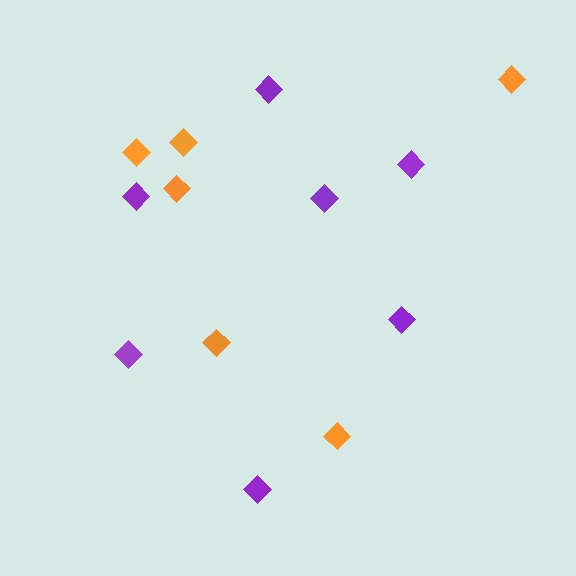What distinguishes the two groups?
There are 2 groups: one group of purple diamonds (7) and one group of orange diamonds (6).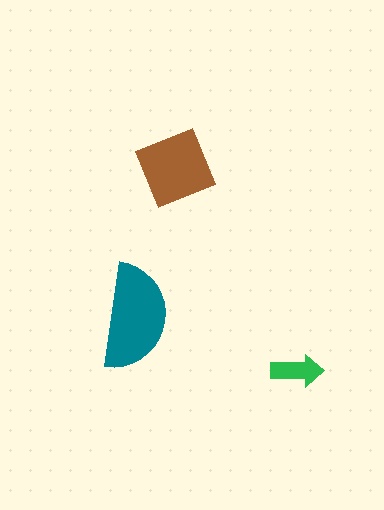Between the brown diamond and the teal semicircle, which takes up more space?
The teal semicircle.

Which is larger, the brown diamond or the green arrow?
The brown diamond.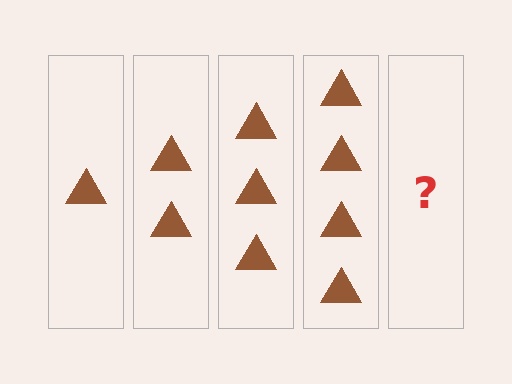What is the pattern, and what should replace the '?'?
The pattern is that each step adds one more triangle. The '?' should be 5 triangles.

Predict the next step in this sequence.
The next step is 5 triangles.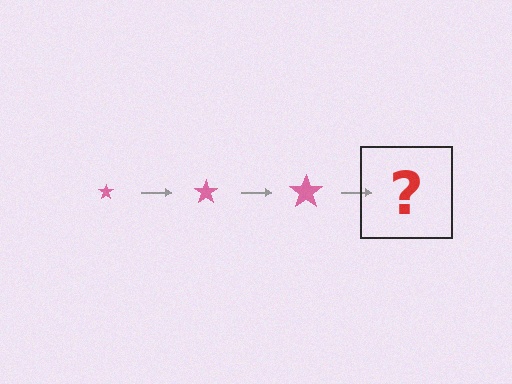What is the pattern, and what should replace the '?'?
The pattern is that the star gets progressively larger each step. The '?' should be a pink star, larger than the previous one.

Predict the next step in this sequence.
The next step is a pink star, larger than the previous one.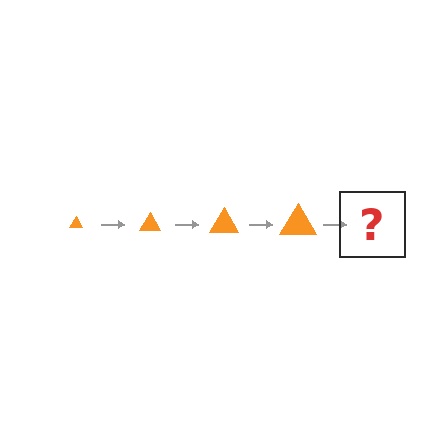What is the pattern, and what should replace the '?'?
The pattern is that the triangle gets progressively larger each step. The '?' should be an orange triangle, larger than the previous one.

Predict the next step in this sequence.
The next step is an orange triangle, larger than the previous one.